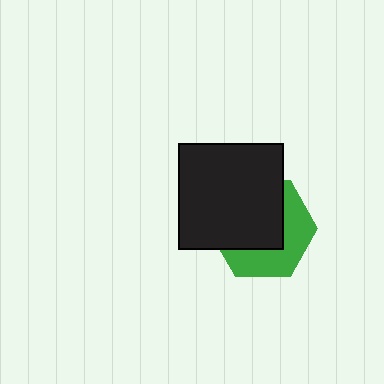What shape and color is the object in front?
The object in front is a black square.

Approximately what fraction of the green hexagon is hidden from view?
Roughly 56% of the green hexagon is hidden behind the black square.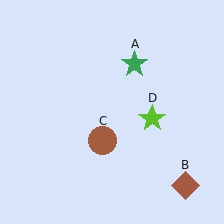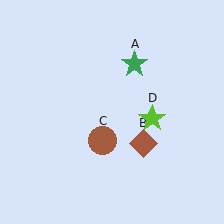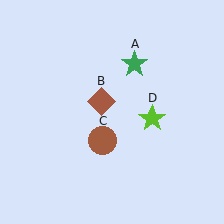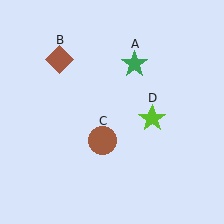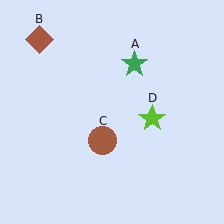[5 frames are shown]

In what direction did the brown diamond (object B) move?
The brown diamond (object B) moved up and to the left.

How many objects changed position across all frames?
1 object changed position: brown diamond (object B).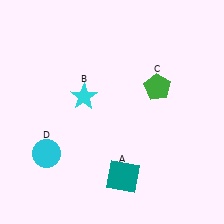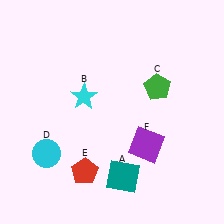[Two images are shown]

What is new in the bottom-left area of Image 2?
A red pentagon (E) was added in the bottom-left area of Image 2.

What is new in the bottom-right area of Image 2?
A purple square (F) was added in the bottom-right area of Image 2.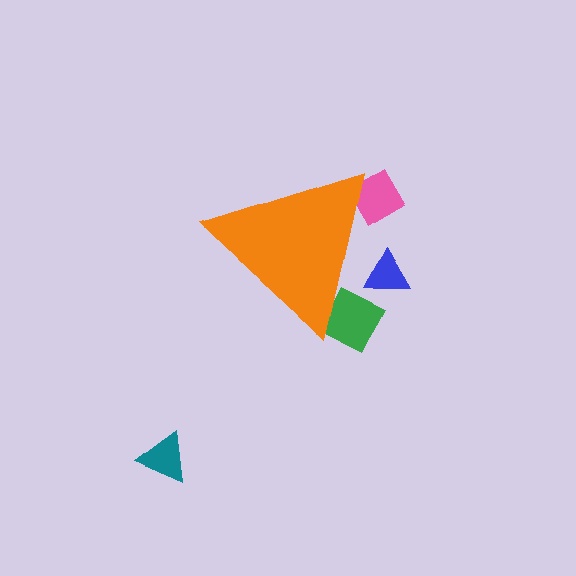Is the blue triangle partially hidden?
Yes, the blue triangle is partially hidden behind the orange triangle.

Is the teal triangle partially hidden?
No, the teal triangle is fully visible.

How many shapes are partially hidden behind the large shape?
3 shapes are partially hidden.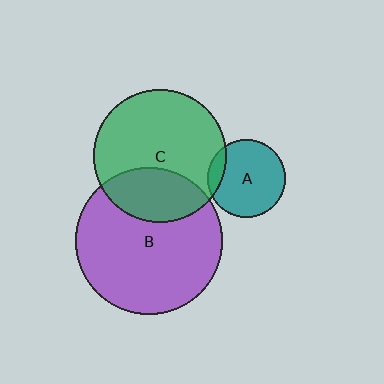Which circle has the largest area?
Circle B (purple).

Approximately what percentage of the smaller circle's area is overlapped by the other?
Approximately 30%.